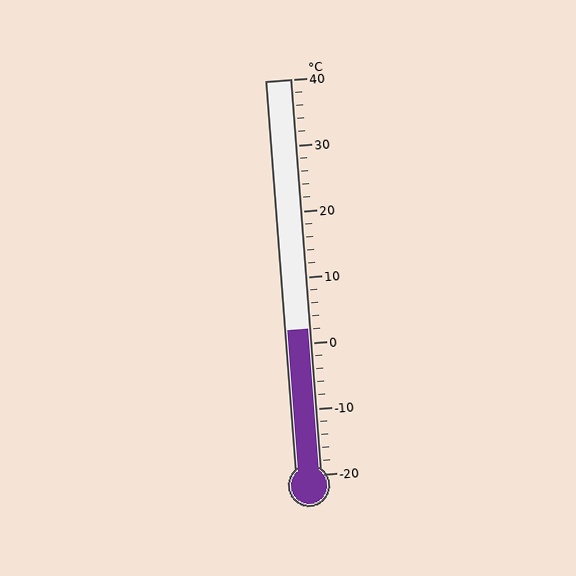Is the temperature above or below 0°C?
The temperature is above 0°C.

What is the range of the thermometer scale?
The thermometer scale ranges from -20°C to 40°C.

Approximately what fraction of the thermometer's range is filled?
The thermometer is filled to approximately 35% of its range.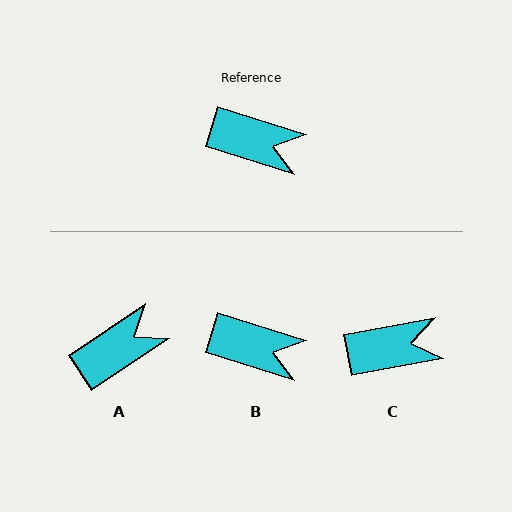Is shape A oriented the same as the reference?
No, it is off by about 51 degrees.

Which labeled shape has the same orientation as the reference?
B.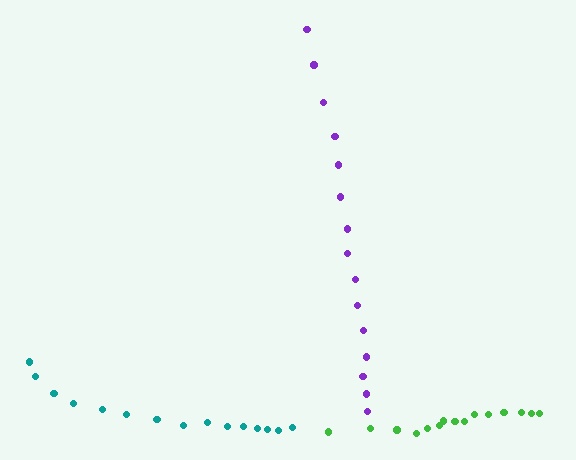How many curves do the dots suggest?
There are 3 distinct paths.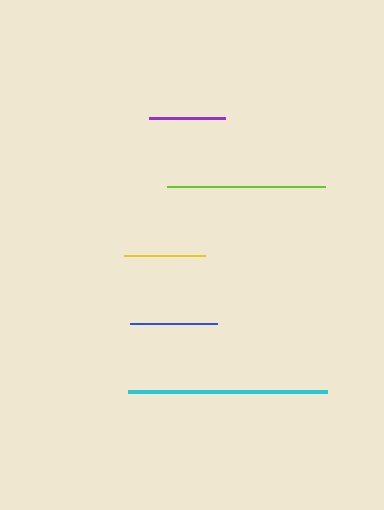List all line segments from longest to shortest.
From longest to shortest: cyan, lime, blue, yellow, purple.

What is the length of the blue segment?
The blue segment is approximately 87 pixels long.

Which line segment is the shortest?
The purple line is the shortest at approximately 76 pixels.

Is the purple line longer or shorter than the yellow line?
The yellow line is longer than the purple line.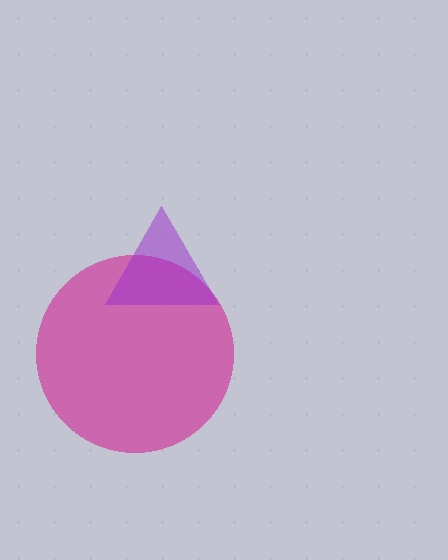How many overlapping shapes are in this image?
There are 2 overlapping shapes in the image.